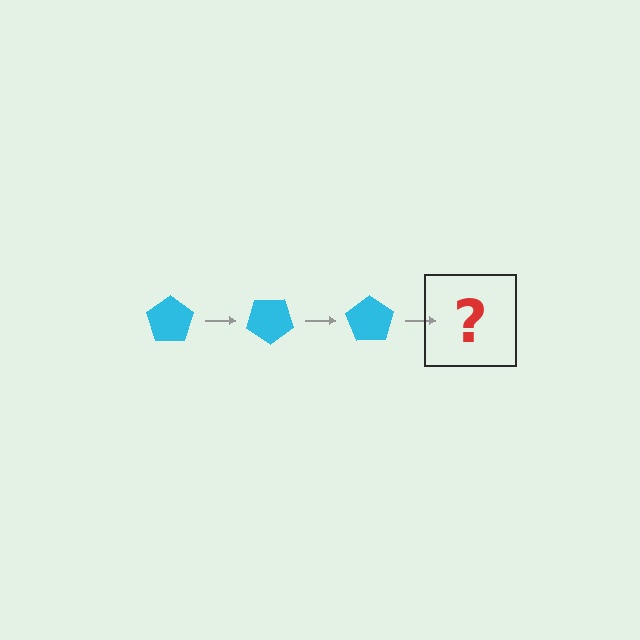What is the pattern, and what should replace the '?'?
The pattern is that the pentagon rotates 35 degrees each step. The '?' should be a cyan pentagon rotated 105 degrees.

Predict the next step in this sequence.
The next step is a cyan pentagon rotated 105 degrees.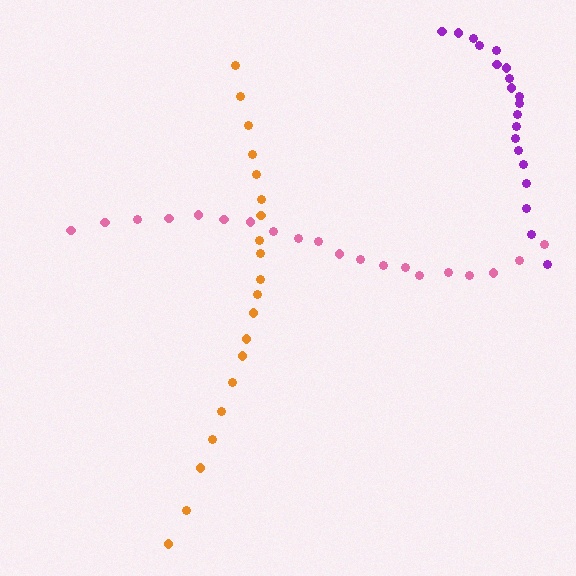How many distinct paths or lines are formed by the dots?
There are 3 distinct paths.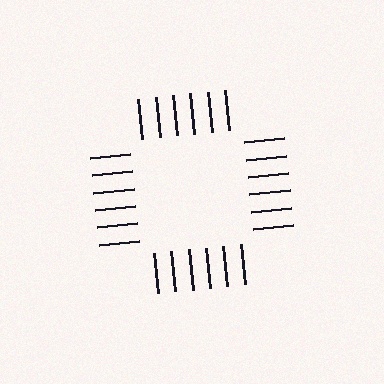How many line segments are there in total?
24 — 6 along each of the 4 edges.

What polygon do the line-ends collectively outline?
An illusory square — the line segments terminate on its edges but no continuous stroke is drawn.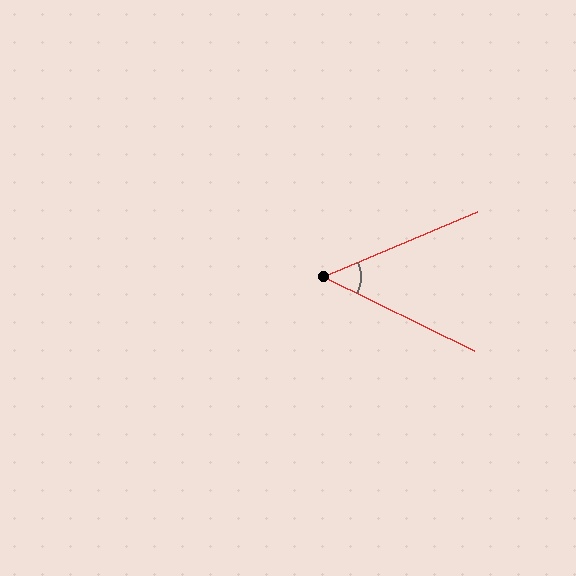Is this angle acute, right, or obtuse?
It is acute.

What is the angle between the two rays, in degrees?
Approximately 49 degrees.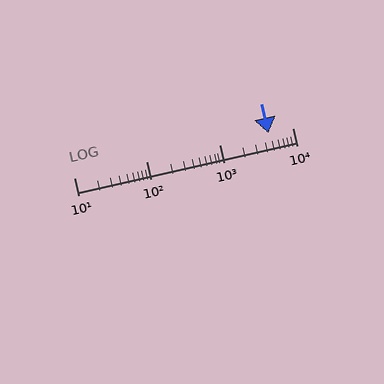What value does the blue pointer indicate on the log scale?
The pointer indicates approximately 4700.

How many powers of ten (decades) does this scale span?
The scale spans 3 decades, from 10 to 10000.